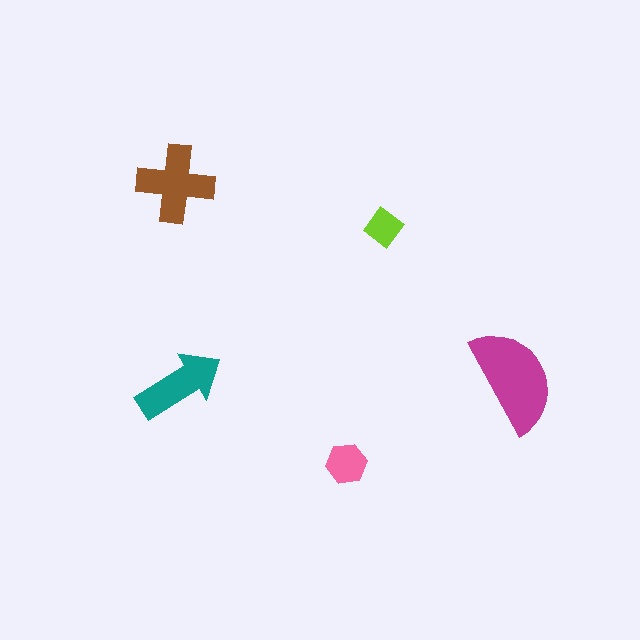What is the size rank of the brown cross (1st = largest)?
2nd.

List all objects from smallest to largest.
The lime diamond, the pink hexagon, the teal arrow, the brown cross, the magenta semicircle.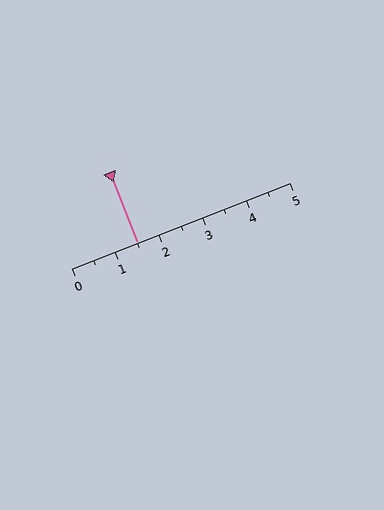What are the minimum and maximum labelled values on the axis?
The axis runs from 0 to 5.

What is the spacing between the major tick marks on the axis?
The major ticks are spaced 1 apart.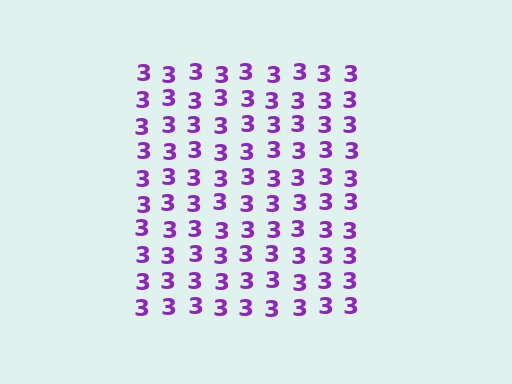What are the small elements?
The small elements are digit 3's.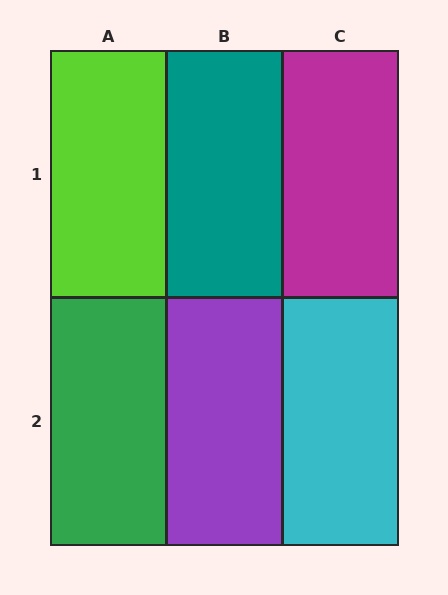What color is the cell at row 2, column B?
Purple.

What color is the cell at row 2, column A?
Green.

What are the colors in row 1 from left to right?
Lime, teal, magenta.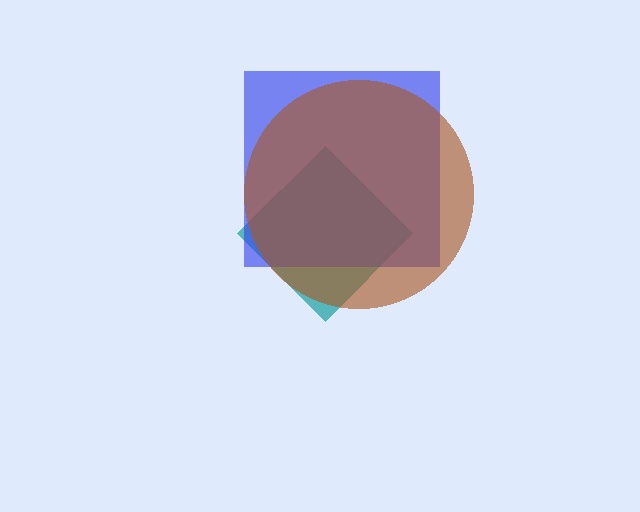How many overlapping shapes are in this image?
There are 3 overlapping shapes in the image.